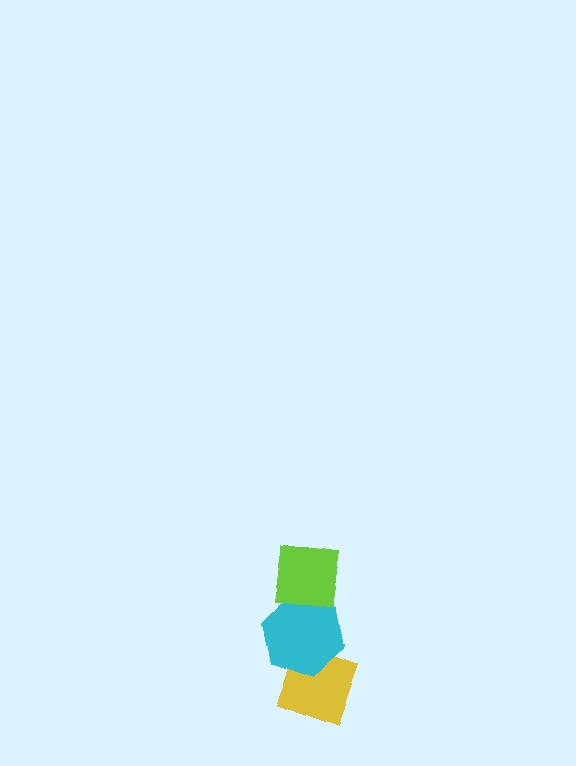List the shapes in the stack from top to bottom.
From top to bottom: the lime square, the cyan hexagon, the yellow diamond.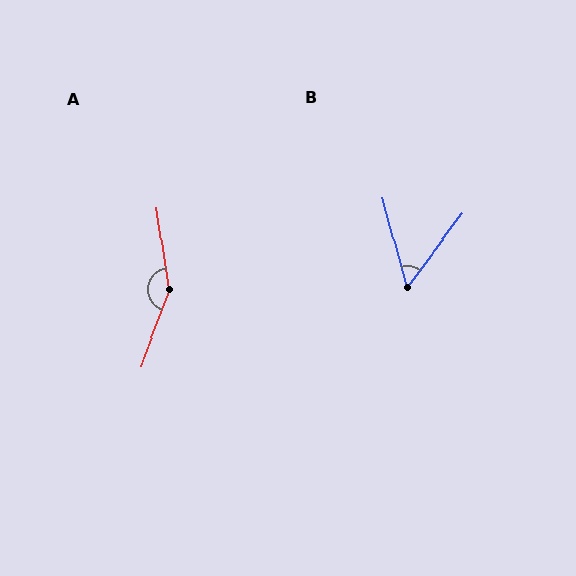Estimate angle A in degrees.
Approximately 151 degrees.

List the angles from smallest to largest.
B (53°), A (151°).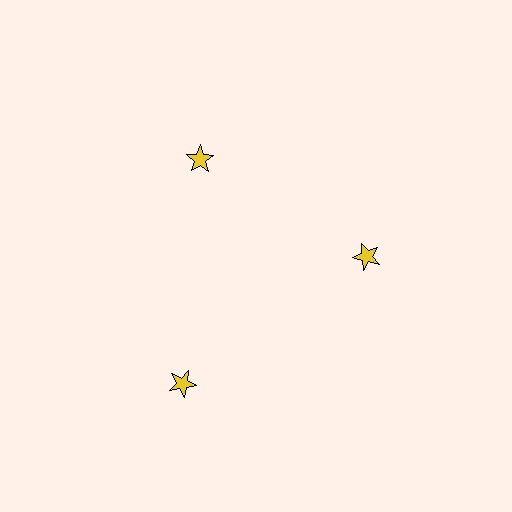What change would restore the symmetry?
The symmetry would be restored by moving it inward, back onto the ring so that all 3 stars sit at equal angles and equal distance from the center.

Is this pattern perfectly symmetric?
No. The 3 yellow stars are arranged in a ring, but one element near the 7 o'clock position is pushed outward from the center, breaking the 3-fold rotational symmetry.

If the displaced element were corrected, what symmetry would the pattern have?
It would have 3-fold rotational symmetry — the pattern would map onto itself every 120 degrees.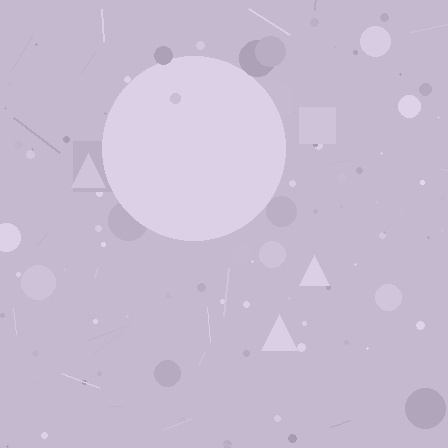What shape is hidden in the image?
A circle is hidden in the image.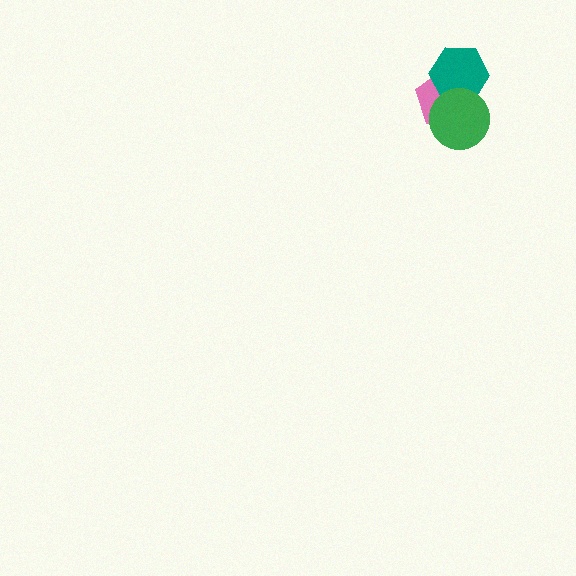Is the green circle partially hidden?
No, no other shape covers it.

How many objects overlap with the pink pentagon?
2 objects overlap with the pink pentagon.